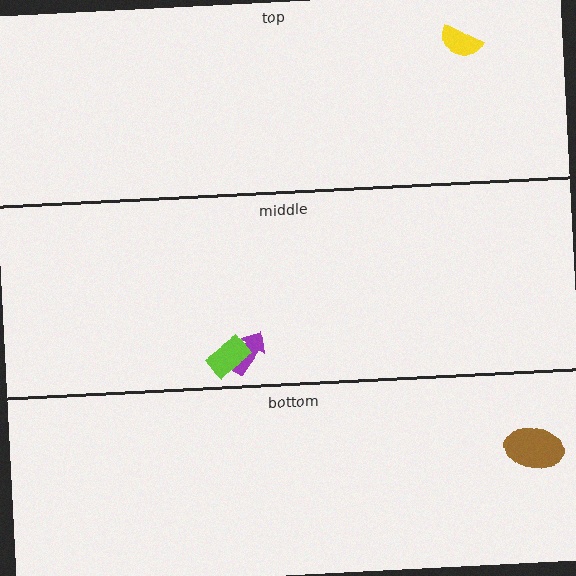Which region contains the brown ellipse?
The bottom region.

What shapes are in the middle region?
The purple arrow, the lime rectangle.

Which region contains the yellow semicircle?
The top region.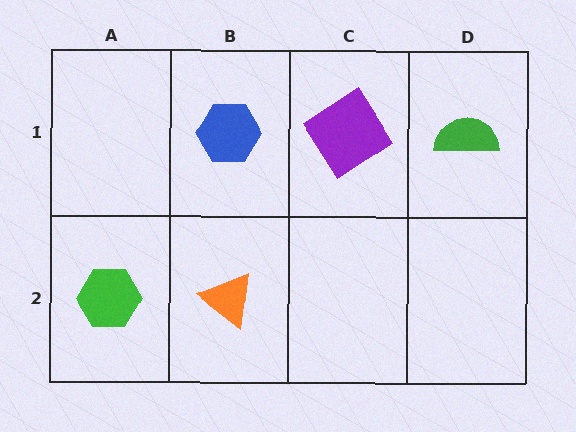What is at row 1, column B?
A blue hexagon.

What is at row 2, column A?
A green hexagon.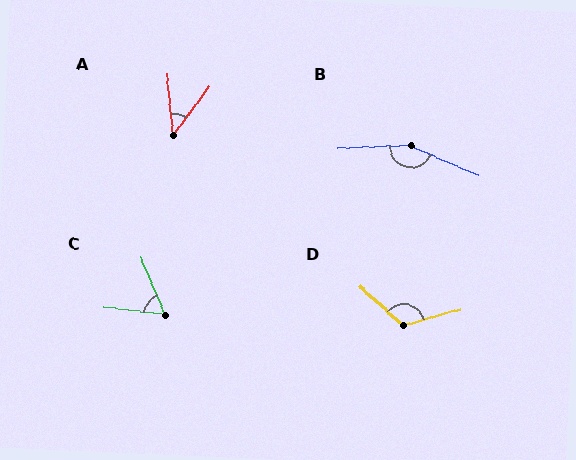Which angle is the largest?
B, at approximately 153 degrees.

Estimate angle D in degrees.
Approximately 122 degrees.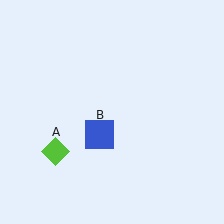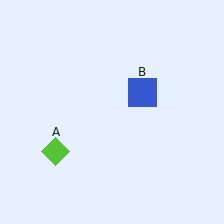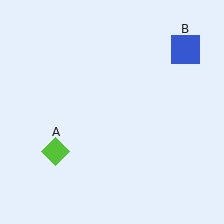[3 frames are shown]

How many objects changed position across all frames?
1 object changed position: blue square (object B).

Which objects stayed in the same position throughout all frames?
Lime diamond (object A) remained stationary.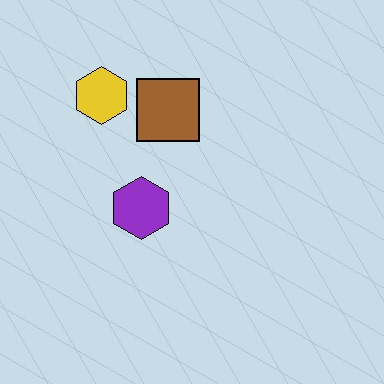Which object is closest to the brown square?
The yellow hexagon is closest to the brown square.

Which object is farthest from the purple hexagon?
The yellow hexagon is farthest from the purple hexagon.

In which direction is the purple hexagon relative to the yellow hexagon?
The purple hexagon is below the yellow hexagon.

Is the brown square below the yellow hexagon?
Yes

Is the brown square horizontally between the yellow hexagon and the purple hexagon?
No